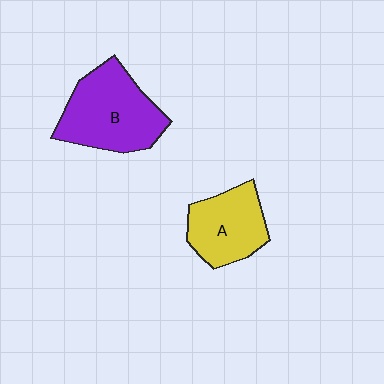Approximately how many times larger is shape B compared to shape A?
Approximately 1.4 times.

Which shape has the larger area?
Shape B (purple).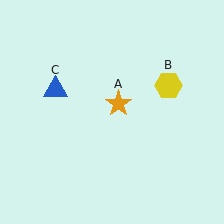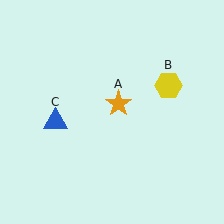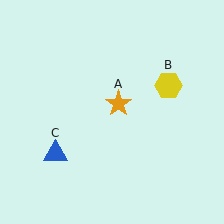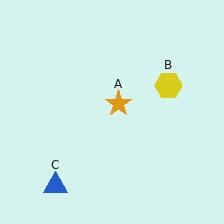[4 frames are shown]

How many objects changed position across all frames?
1 object changed position: blue triangle (object C).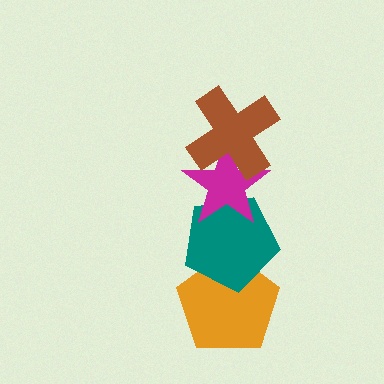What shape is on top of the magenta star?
The brown cross is on top of the magenta star.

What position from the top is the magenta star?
The magenta star is 2nd from the top.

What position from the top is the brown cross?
The brown cross is 1st from the top.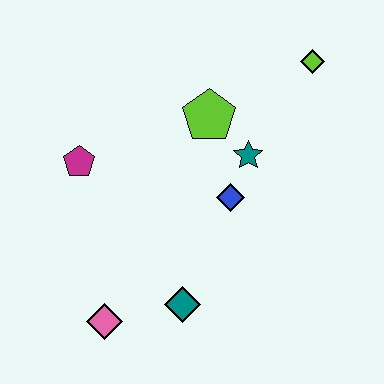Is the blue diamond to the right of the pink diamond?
Yes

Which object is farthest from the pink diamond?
The lime diamond is farthest from the pink diamond.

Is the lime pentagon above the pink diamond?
Yes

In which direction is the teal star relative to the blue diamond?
The teal star is above the blue diamond.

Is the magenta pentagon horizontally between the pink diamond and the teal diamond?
No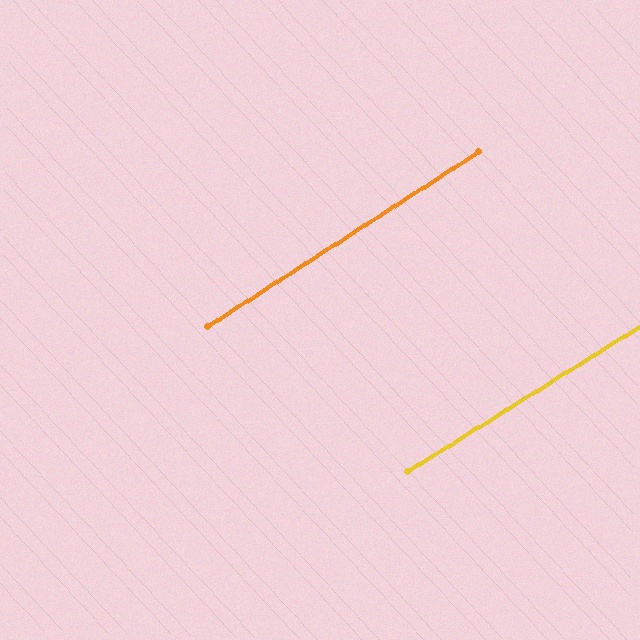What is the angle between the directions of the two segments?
Approximately 1 degree.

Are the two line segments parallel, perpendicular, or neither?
Parallel — their directions differ by only 0.8°.